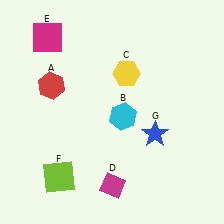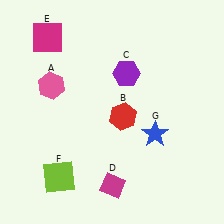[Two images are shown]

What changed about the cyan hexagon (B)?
In Image 1, B is cyan. In Image 2, it changed to red.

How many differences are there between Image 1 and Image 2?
There are 3 differences between the two images.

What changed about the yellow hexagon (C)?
In Image 1, C is yellow. In Image 2, it changed to purple.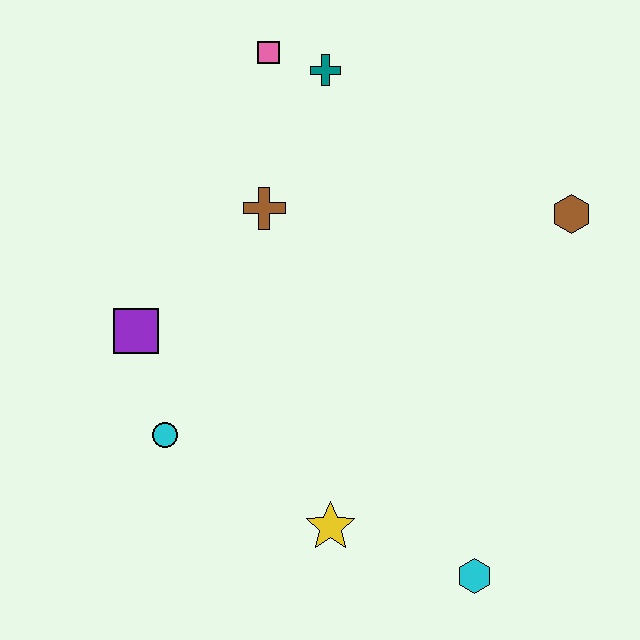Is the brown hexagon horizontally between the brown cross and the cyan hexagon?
No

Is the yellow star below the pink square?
Yes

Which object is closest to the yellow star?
The cyan hexagon is closest to the yellow star.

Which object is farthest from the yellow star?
The pink square is farthest from the yellow star.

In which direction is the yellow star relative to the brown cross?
The yellow star is below the brown cross.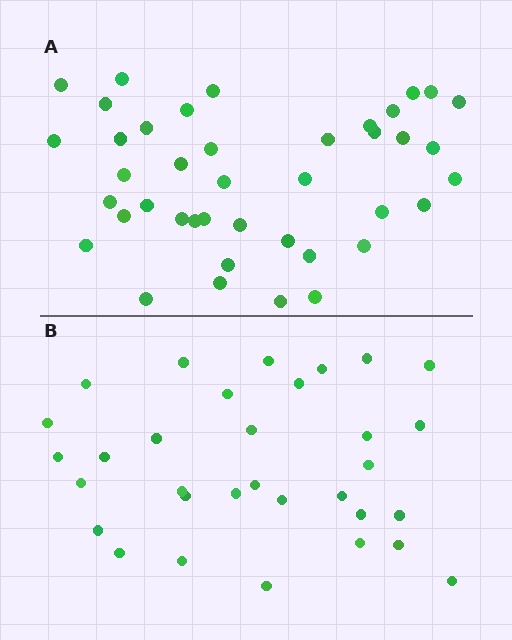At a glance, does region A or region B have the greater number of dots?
Region A (the top region) has more dots.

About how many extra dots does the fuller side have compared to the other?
Region A has roughly 8 or so more dots than region B.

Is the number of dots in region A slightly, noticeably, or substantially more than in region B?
Region A has noticeably more, but not dramatically so. The ratio is roughly 1.3 to 1.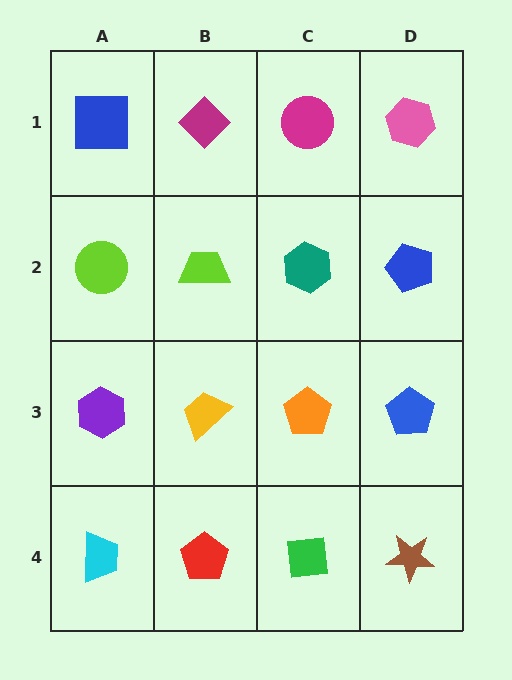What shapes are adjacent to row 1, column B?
A lime trapezoid (row 2, column B), a blue square (row 1, column A), a magenta circle (row 1, column C).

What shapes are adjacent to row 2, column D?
A pink hexagon (row 1, column D), a blue pentagon (row 3, column D), a teal hexagon (row 2, column C).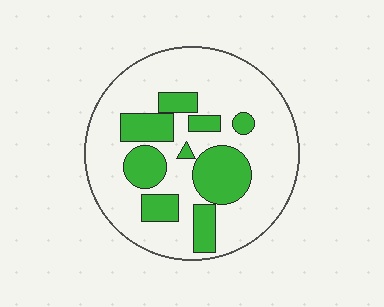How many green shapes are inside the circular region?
9.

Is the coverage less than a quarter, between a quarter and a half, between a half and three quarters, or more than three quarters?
Between a quarter and a half.